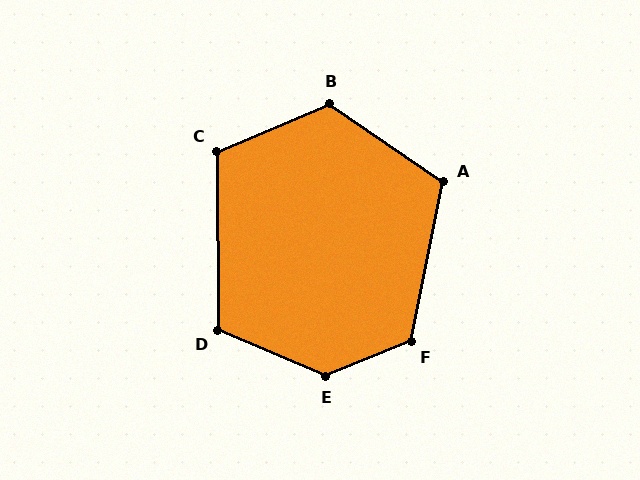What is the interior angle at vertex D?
Approximately 114 degrees (obtuse).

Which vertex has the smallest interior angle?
C, at approximately 112 degrees.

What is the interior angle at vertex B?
Approximately 123 degrees (obtuse).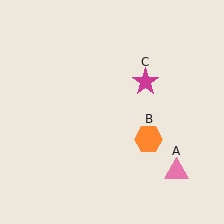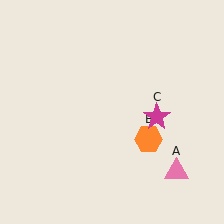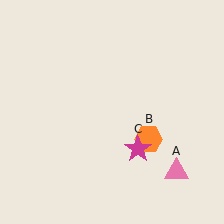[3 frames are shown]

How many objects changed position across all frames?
1 object changed position: magenta star (object C).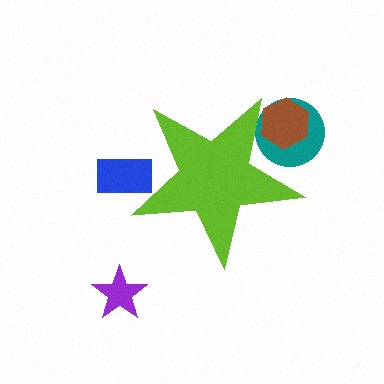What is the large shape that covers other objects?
A lime star.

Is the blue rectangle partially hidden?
Yes, the blue rectangle is partially hidden behind the lime star.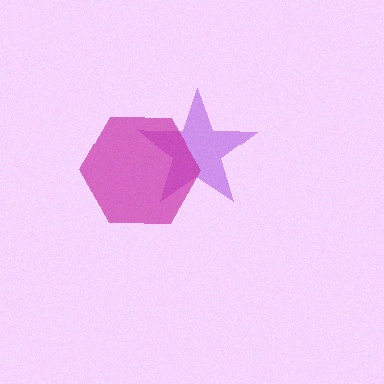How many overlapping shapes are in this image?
There are 2 overlapping shapes in the image.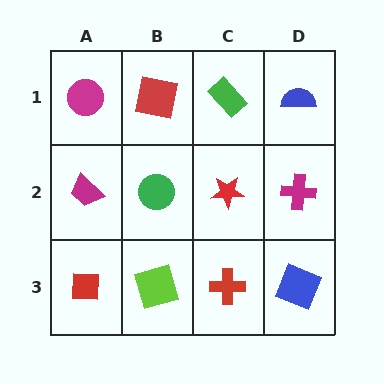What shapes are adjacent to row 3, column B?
A green circle (row 2, column B), a red square (row 3, column A), a red cross (row 3, column C).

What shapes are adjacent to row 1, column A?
A magenta trapezoid (row 2, column A), a red square (row 1, column B).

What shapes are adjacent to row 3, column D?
A magenta cross (row 2, column D), a red cross (row 3, column C).